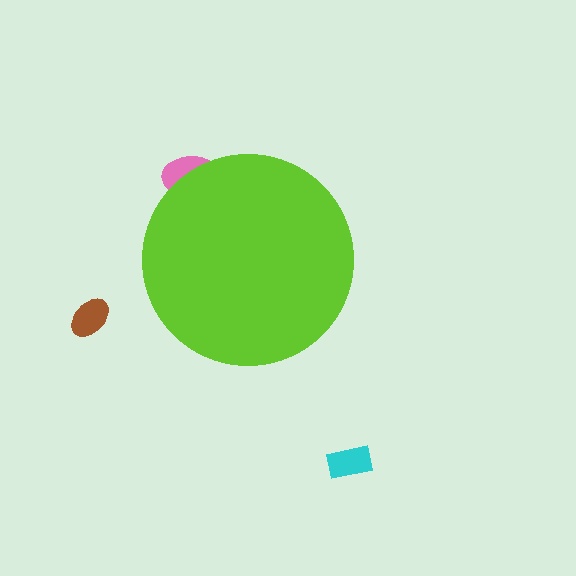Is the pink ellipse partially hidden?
Yes, the pink ellipse is partially hidden behind the lime circle.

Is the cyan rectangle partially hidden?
No, the cyan rectangle is fully visible.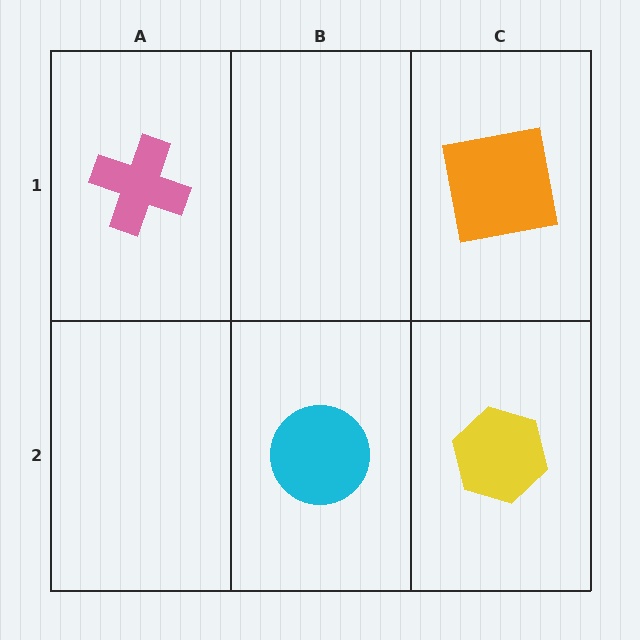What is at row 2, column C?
A yellow hexagon.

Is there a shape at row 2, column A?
No, that cell is empty.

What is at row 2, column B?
A cyan circle.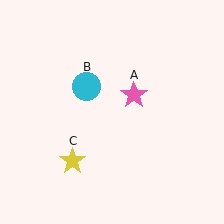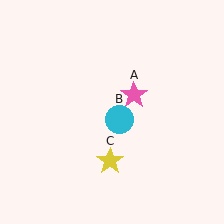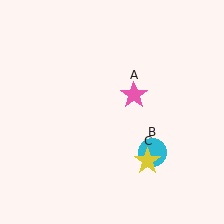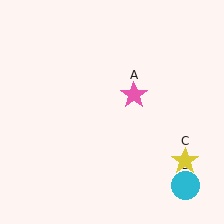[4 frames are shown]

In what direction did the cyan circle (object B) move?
The cyan circle (object B) moved down and to the right.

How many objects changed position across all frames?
2 objects changed position: cyan circle (object B), yellow star (object C).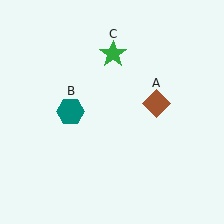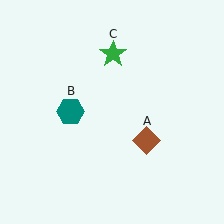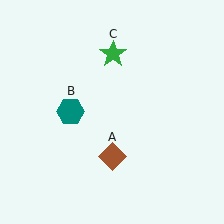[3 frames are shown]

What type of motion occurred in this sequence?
The brown diamond (object A) rotated clockwise around the center of the scene.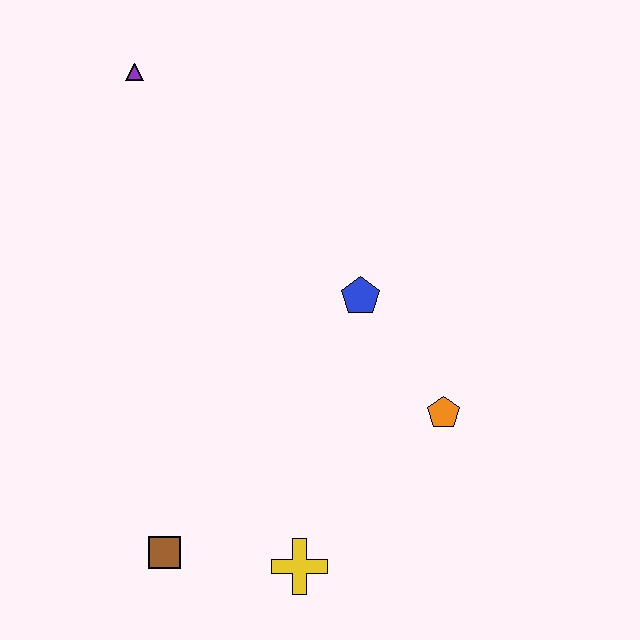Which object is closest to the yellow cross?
The brown square is closest to the yellow cross.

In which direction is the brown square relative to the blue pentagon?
The brown square is below the blue pentagon.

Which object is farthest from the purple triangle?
The yellow cross is farthest from the purple triangle.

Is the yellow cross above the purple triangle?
No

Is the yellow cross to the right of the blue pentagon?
No